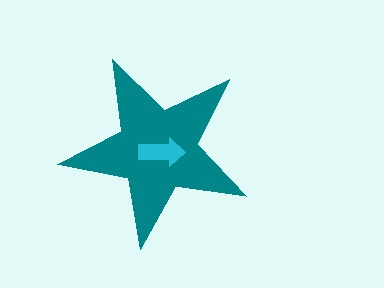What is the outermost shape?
The teal star.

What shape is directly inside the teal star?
The cyan arrow.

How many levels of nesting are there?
2.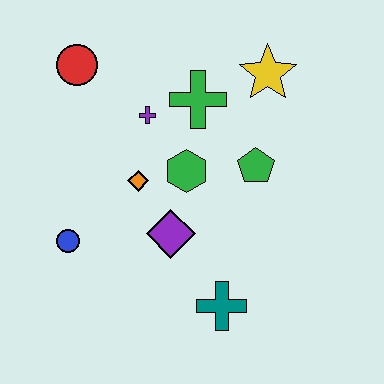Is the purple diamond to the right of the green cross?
No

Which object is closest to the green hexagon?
The orange diamond is closest to the green hexagon.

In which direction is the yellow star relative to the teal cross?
The yellow star is above the teal cross.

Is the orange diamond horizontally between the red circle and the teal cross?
Yes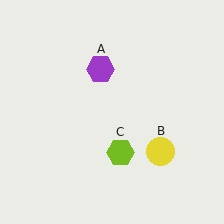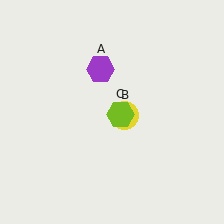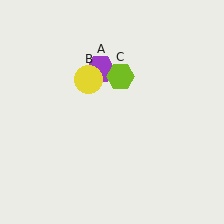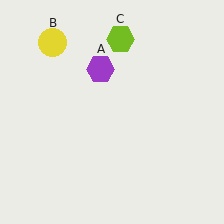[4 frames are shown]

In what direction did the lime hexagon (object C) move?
The lime hexagon (object C) moved up.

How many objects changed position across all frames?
2 objects changed position: yellow circle (object B), lime hexagon (object C).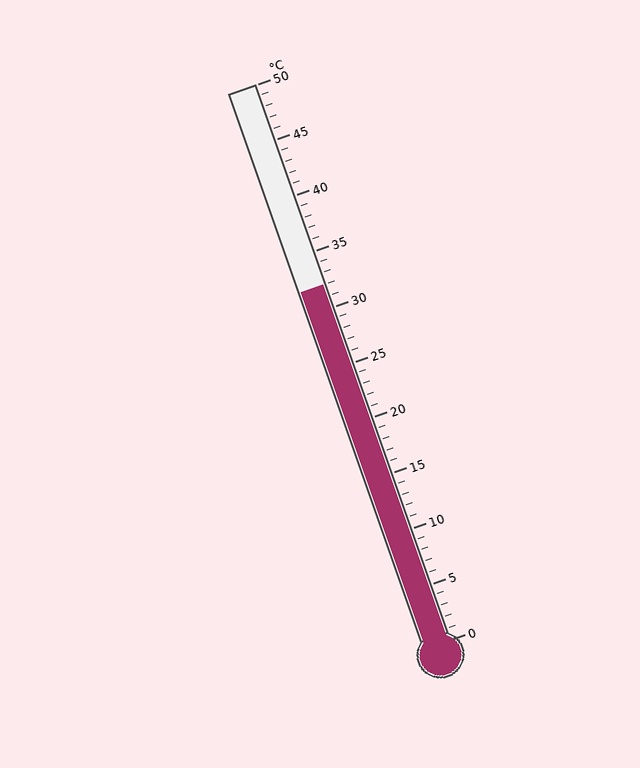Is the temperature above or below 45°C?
The temperature is below 45°C.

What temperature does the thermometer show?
The thermometer shows approximately 32°C.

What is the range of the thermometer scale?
The thermometer scale ranges from 0°C to 50°C.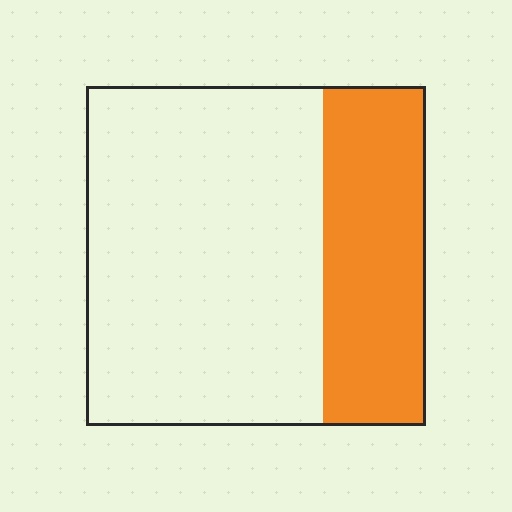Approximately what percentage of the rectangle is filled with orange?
Approximately 30%.